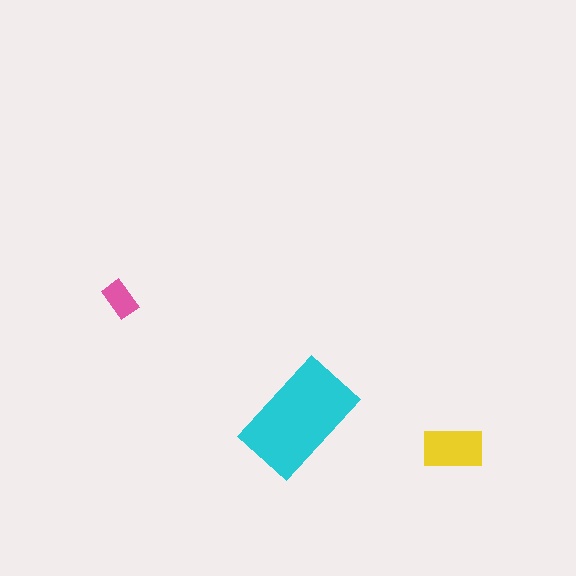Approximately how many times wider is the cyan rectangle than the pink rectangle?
About 3 times wider.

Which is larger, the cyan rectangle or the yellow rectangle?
The cyan one.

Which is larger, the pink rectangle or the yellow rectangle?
The yellow one.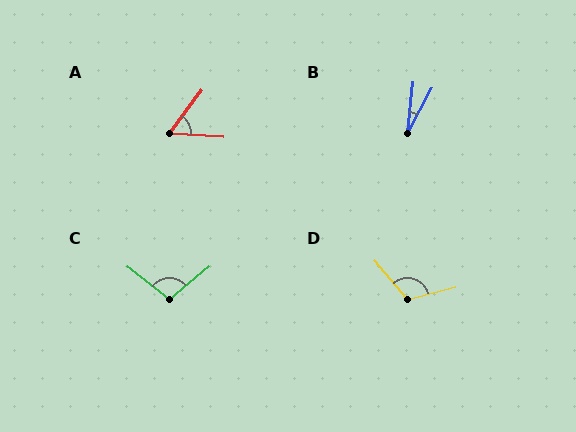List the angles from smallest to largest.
B (22°), A (57°), C (102°), D (116°).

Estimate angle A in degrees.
Approximately 57 degrees.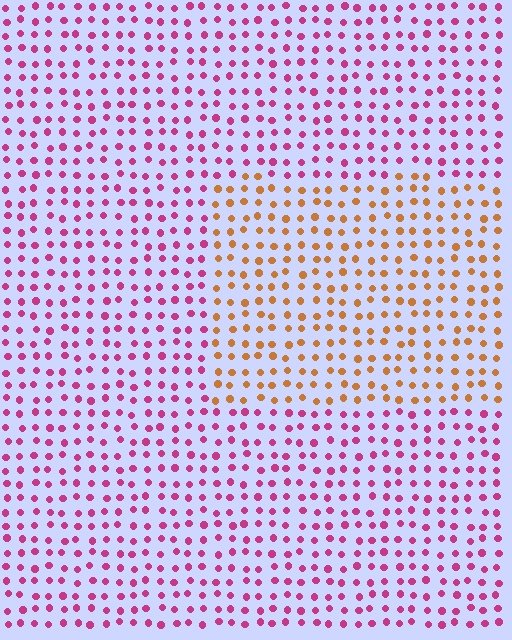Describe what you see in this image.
The image is filled with small magenta elements in a uniform arrangement. A rectangle-shaped region is visible where the elements are tinted to a slightly different hue, forming a subtle color boundary.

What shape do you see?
I see a rectangle.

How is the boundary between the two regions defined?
The boundary is defined purely by a slight shift in hue (about 60 degrees). Spacing, size, and orientation are identical on both sides.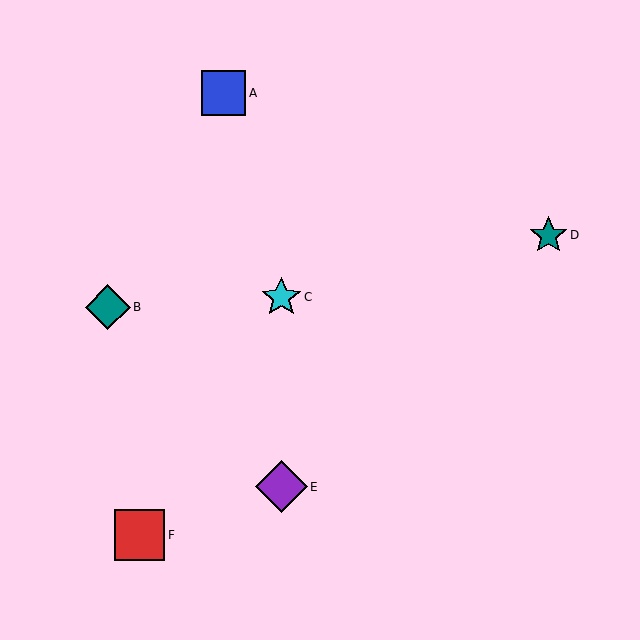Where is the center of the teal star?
The center of the teal star is at (548, 235).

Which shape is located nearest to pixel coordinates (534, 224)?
The teal star (labeled D) at (548, 235) is nearest to that location.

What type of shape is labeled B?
Shape B is a teal diamond.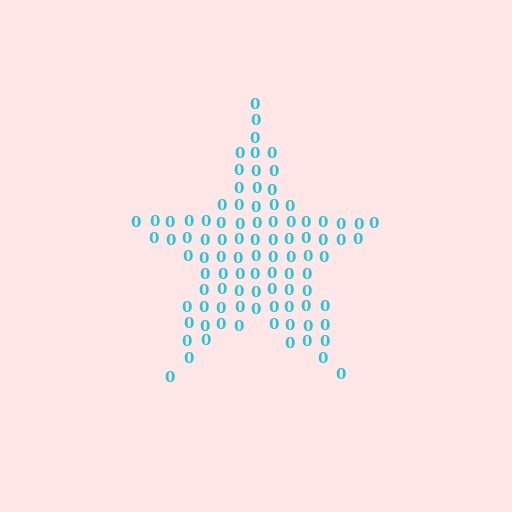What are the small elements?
The small elements are digit 0's.